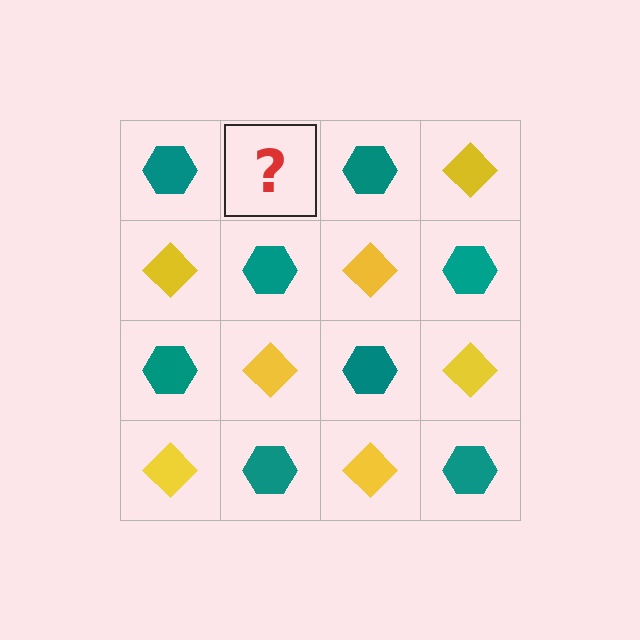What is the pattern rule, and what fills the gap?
The rule is that it alternates teal hexagon and yellow diamond in a checkerboard pattern. The gap should be filled with a yellow diamond.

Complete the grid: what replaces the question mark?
The question mark should be replaced with a yellow diamond.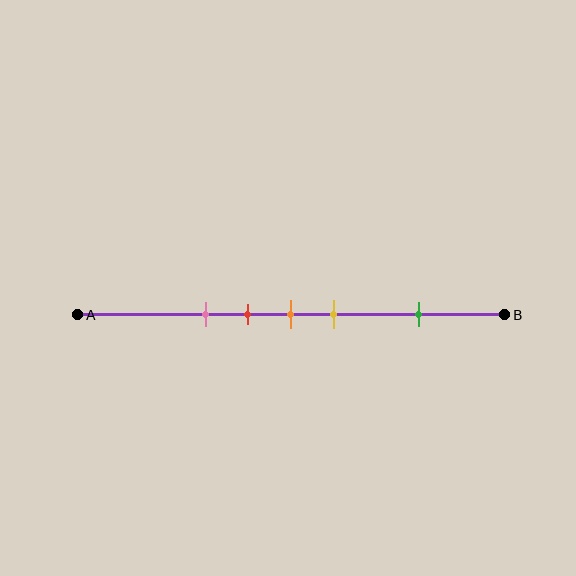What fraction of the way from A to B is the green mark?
The green mark is approximately 80% (0.8) of the way from A to B.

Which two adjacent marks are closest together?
The red and orange marks are the closest adjacent pair.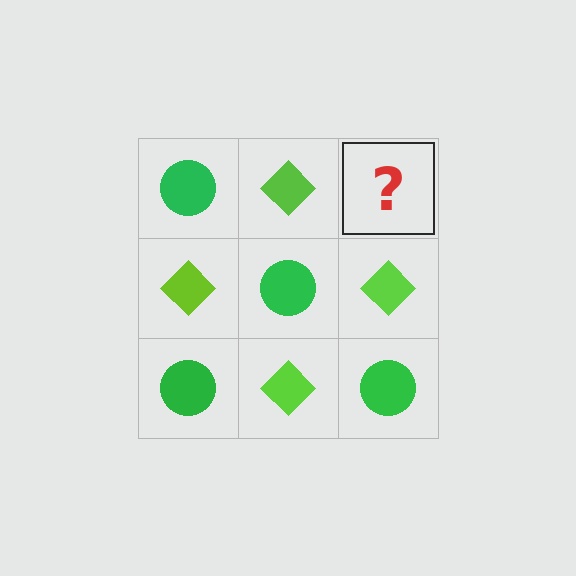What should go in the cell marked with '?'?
The missing cell should contain a green circle.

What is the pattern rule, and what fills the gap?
The rule is that it alternates green circle and lime diamond in a checkerboard pattern. The gap should be filled with a green circle.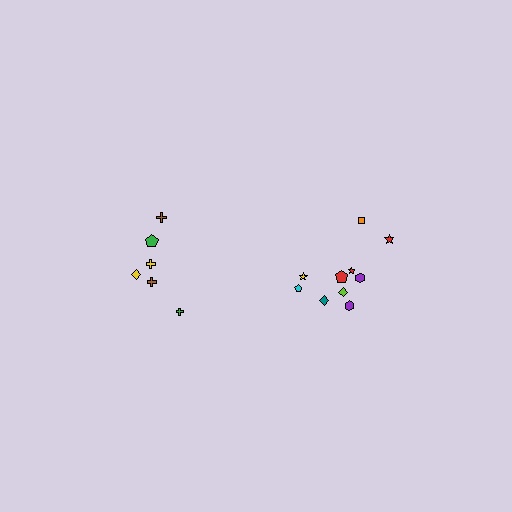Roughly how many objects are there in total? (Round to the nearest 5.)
Roughly 15 objects in total.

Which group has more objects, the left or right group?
The right group.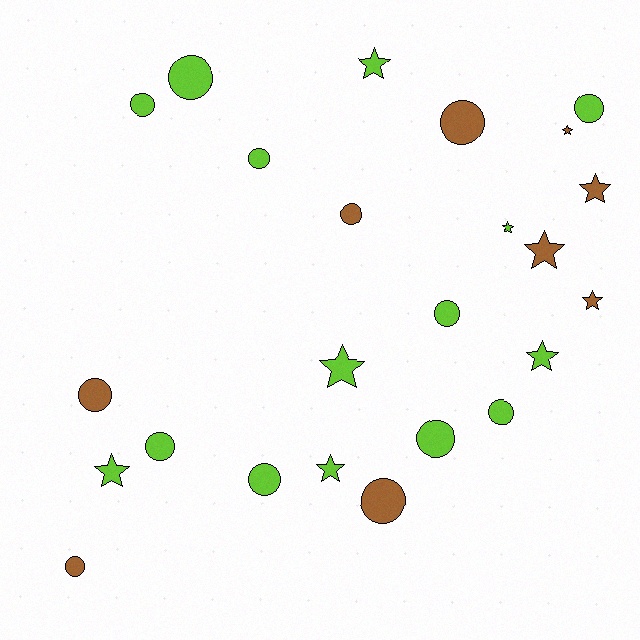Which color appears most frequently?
Lime, with 15 objects.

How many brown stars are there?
There are 4 brown stars.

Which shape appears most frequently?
Circle, with 14 objects.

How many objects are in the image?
There are 24 objects.